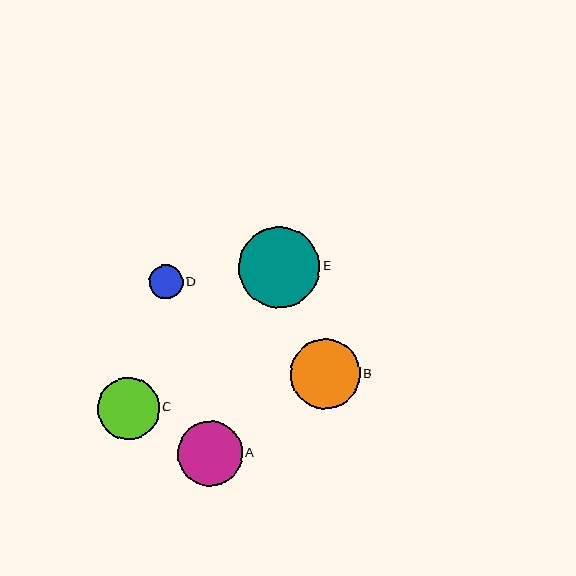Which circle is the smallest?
Circle D is the smallest with a size of approximately 34 pixels.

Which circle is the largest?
Circle E is the largest with a size of approximately 81 pixels.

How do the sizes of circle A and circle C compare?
Circle A and circle C are approximately the same size.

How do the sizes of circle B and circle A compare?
Circle B and circle A are approximately the same size.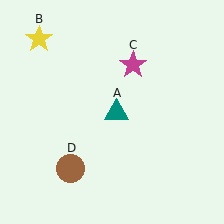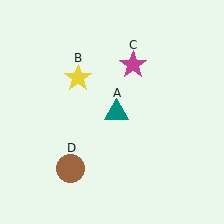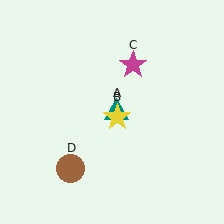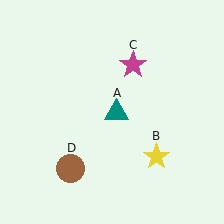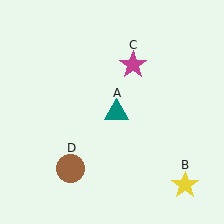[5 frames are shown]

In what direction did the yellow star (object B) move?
The yellow star (object B) moved down and to the right.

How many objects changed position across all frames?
1 object changed position: yellow star (object B).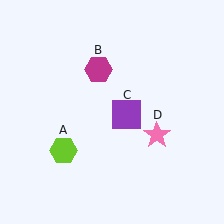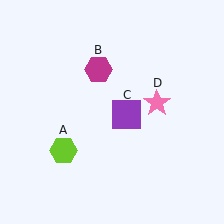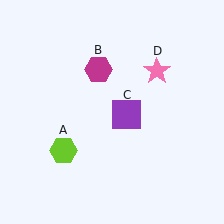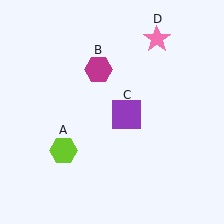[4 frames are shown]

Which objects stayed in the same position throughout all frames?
Lime hexagon (object A) and magenta hexagon (object B) and purple square (object C) remained stationary.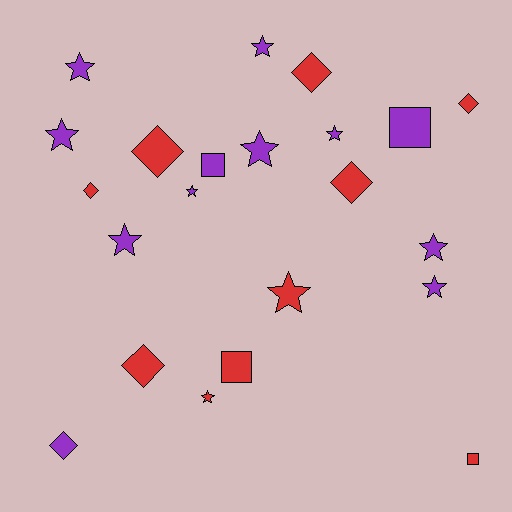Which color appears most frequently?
Purple, with 12 objects.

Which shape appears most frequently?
Star, with 11 objects.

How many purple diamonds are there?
There is 1 purple diamond.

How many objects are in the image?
There are 22 objects.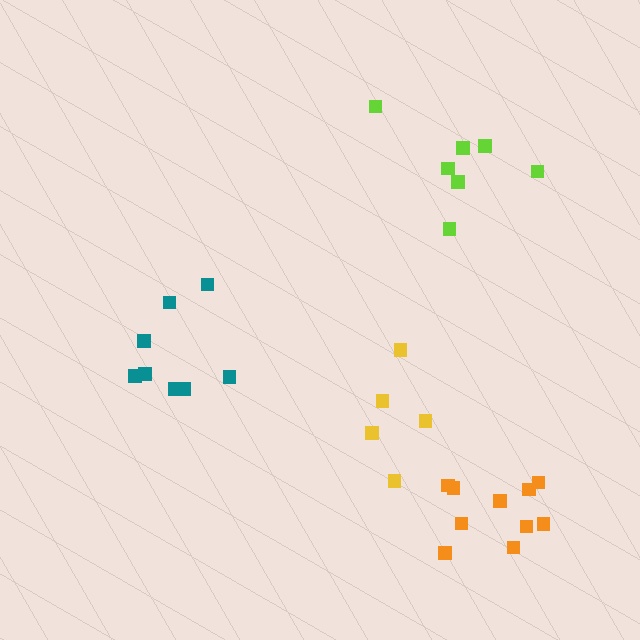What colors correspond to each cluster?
The clusters are colored: orange, yellow, lime, teal.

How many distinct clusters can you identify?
There are 4 distinct clusters.